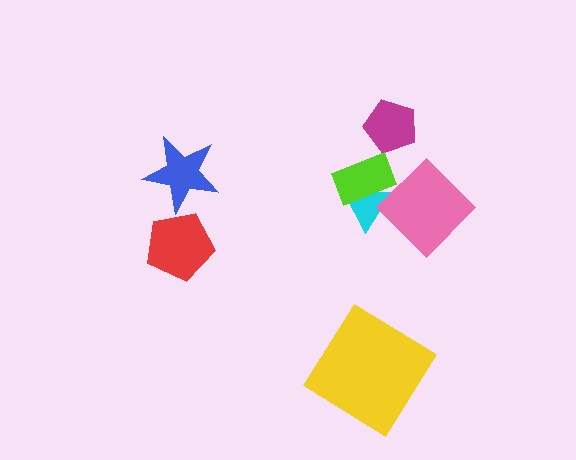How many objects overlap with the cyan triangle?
2 objects overlap with the cyan triangle.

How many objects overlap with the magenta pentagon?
0 objects overlap with the magenta pentagon.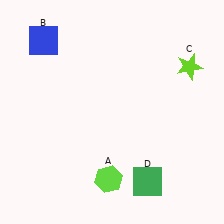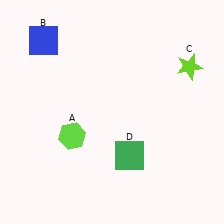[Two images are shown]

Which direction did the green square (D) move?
The green square (D) moved up.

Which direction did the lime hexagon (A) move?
The lime hexagon (A) moved up.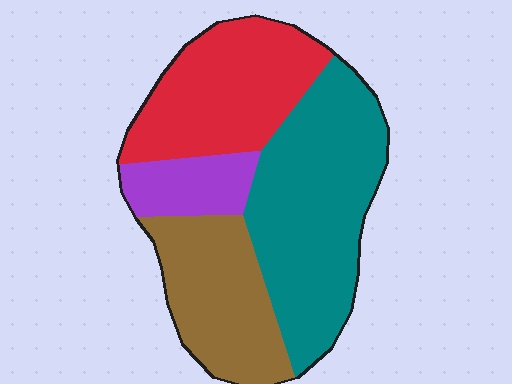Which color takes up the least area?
Purple, at roughly 10%.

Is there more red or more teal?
Teal.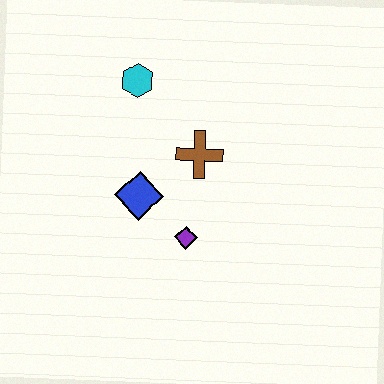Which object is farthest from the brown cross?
The cyan hexagon is farthest from the brown cross.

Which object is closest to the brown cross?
The blue diamond is closest to the brown cross.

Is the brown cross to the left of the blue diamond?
No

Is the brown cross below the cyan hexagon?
Yes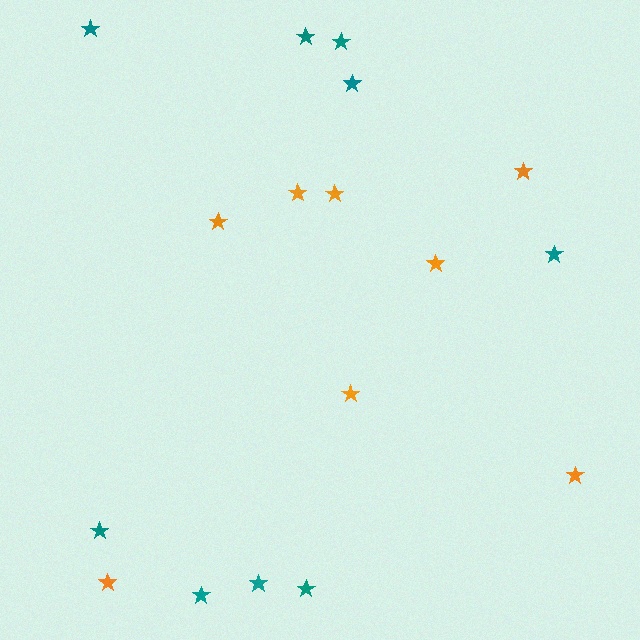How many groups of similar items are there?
There are 2 groups: one group of orange stars (8) and one group of teal stars (9).